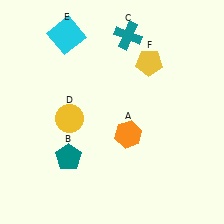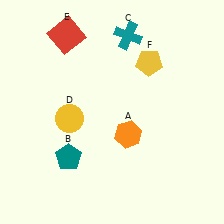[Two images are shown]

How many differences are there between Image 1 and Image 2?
There is 1 difference between the two images.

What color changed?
The square (E) changed from cyan in Image 1 to red in Image 2.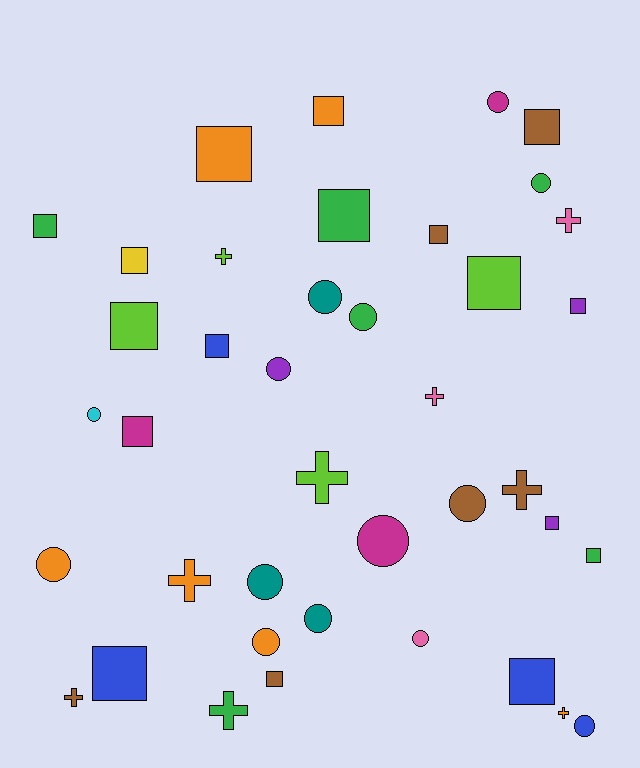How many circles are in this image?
There are 14 circles.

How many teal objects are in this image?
There are 3 teal objects.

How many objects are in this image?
There are 40 objects.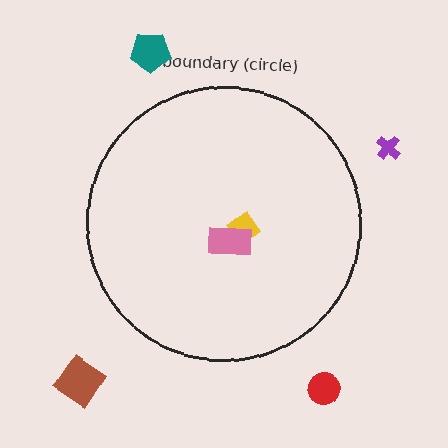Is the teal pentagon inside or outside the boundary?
Outside.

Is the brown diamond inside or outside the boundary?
Outside.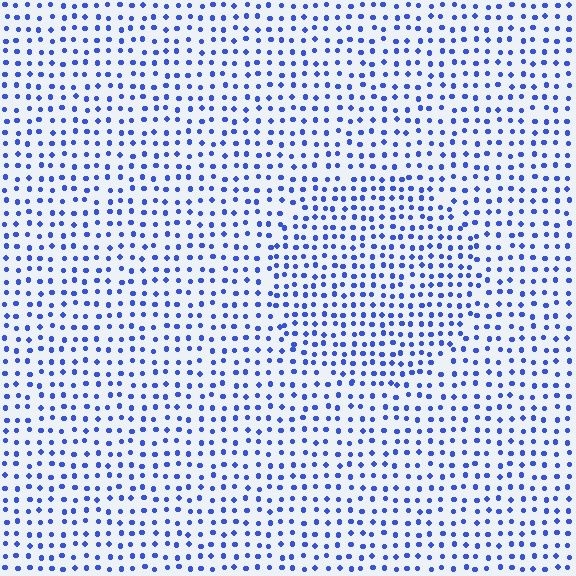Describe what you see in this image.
The image contains small blue elements arranged at two different densities. A circle-shaped region is visible where the elements are more densely packed than the surrounding area.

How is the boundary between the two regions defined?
The boundary is defined by a change in element density (approximately 1.4x ratio). All elements are the same color, size, and shape.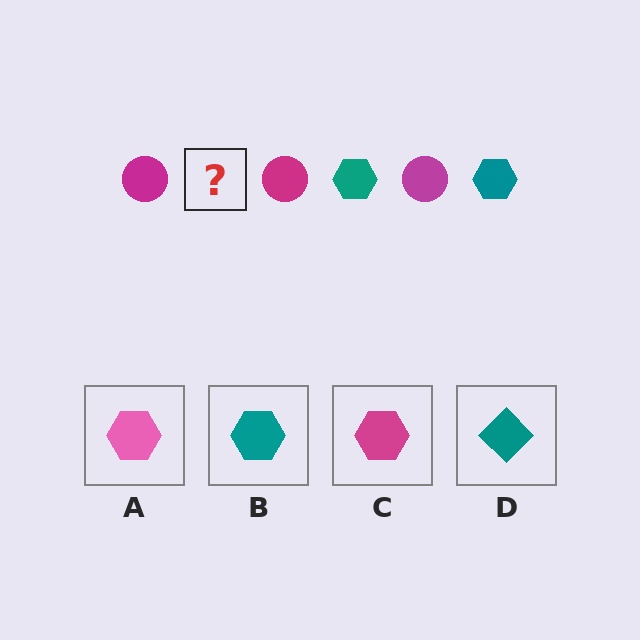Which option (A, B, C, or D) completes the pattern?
B.